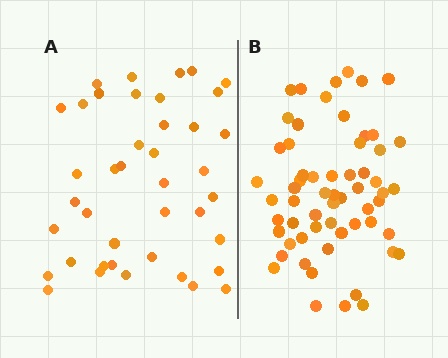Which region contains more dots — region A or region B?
Region B (the right region) has more dots.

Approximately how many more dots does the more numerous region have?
Region B has approximately 20 more dots than region A.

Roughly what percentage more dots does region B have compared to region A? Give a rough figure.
About 45% more.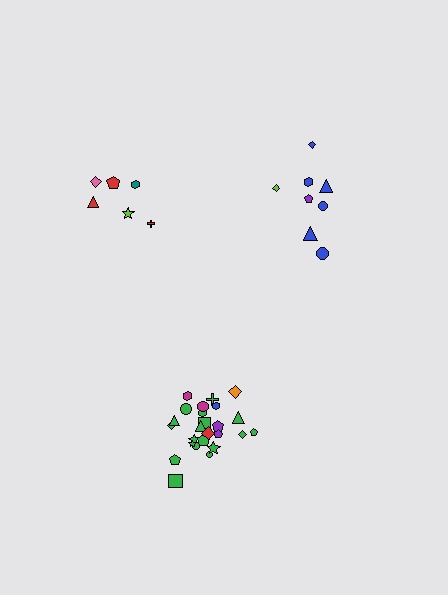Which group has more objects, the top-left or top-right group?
The top-right group.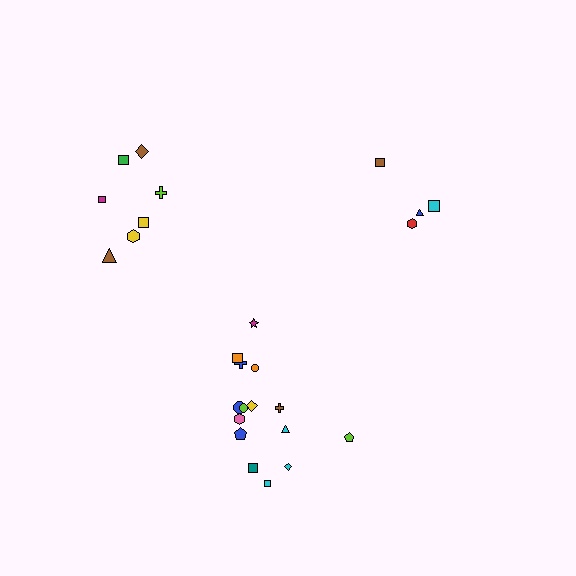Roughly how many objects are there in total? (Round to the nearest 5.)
Roughly 25 objects in total.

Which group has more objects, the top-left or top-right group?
The top-left group.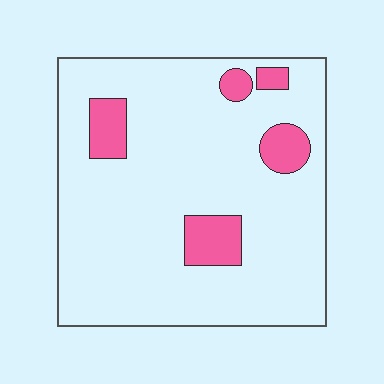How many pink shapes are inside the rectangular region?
5.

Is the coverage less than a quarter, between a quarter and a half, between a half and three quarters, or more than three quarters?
Less than a quarter.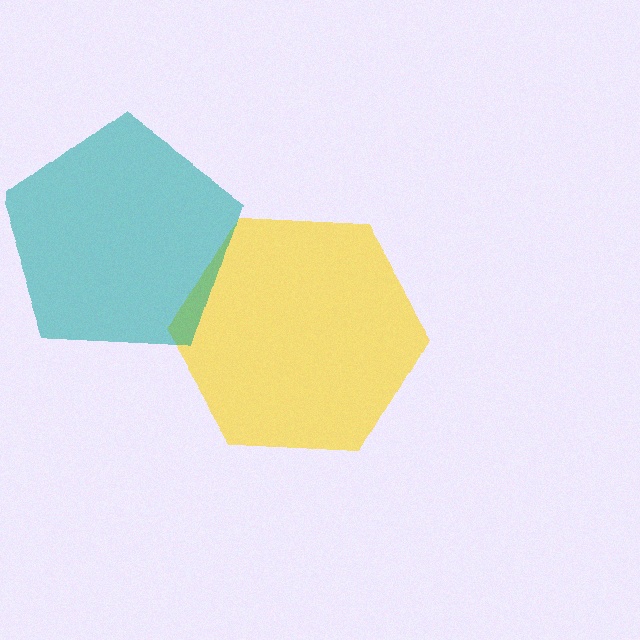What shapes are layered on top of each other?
The layered shapes are: a yellow hexagon, a teal pentagon.